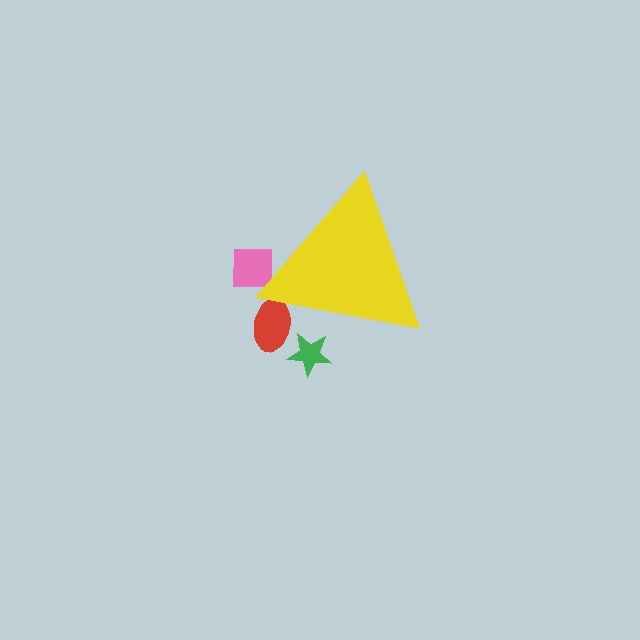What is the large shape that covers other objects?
A yellow triangle.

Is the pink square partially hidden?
Yes, the pink square is partially hidden behind the yellow triangle.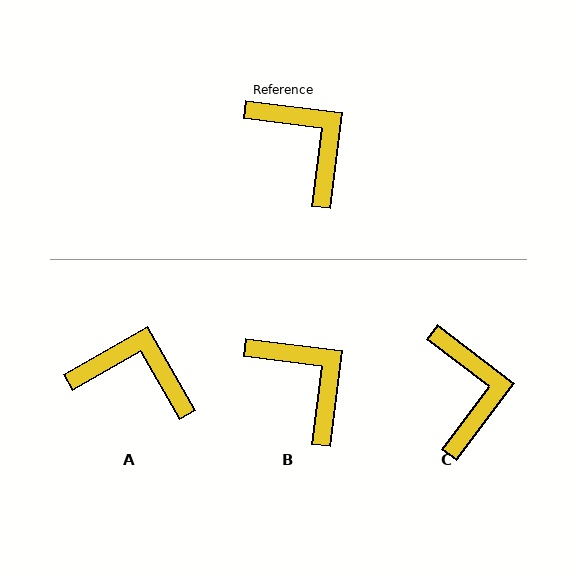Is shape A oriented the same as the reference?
No, it is off by about 37 degrees.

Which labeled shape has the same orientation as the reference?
B.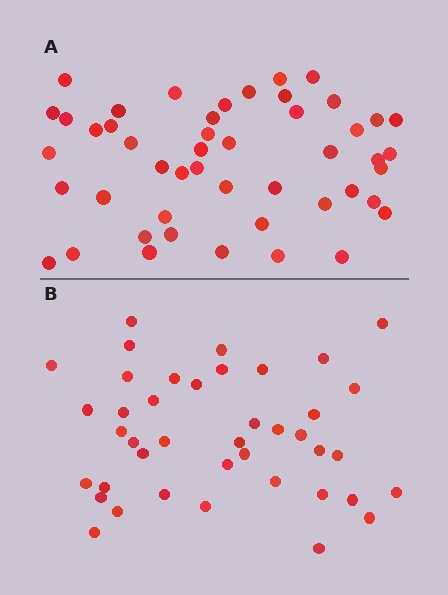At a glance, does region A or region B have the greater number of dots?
Region A (the top region) has more dots.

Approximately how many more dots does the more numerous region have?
Region A has roughly 8 or so more dots than region B.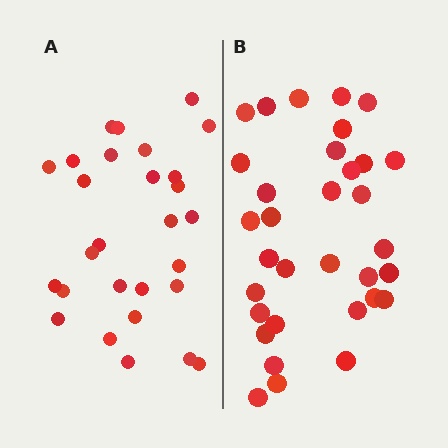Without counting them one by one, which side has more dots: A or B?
Region B (the right region) has more dots.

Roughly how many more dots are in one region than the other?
Region B has about 5 more dots than region A.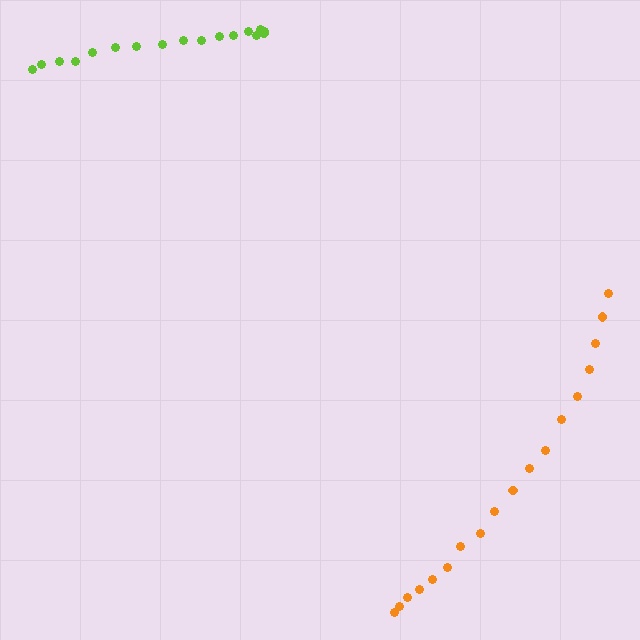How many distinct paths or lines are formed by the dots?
There are 2 distinct paths.